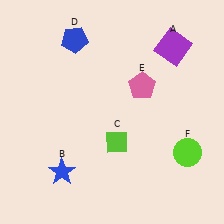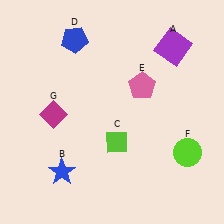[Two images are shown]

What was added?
A magenta diamond (G) was added in Image 2.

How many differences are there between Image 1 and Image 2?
There is 1 difference between the two images.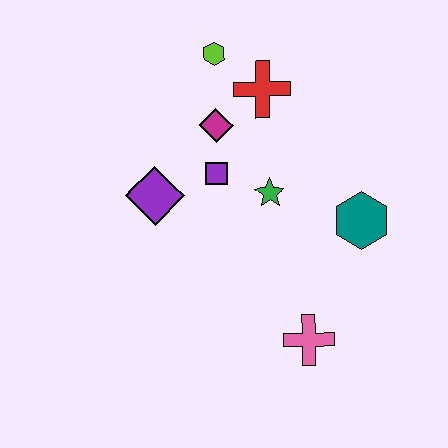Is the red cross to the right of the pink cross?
No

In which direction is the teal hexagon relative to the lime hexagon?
The teal hexagon is below the lime hexagon.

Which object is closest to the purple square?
The magenta diamond is closest to the purple square.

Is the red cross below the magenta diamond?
No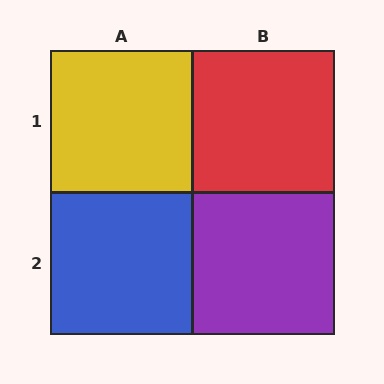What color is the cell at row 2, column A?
Blue.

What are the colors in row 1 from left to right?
Yellow, red.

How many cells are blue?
1 cell is blue.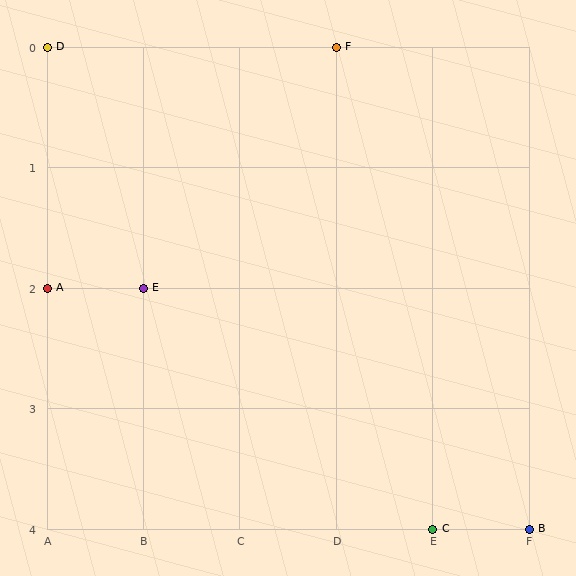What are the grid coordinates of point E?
Point E is at grid coordinates (B, 2).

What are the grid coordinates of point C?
Point C is at grid coordinates (E, 4).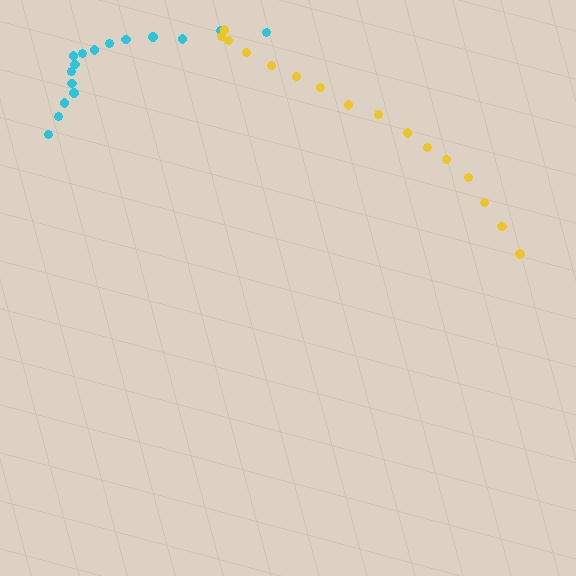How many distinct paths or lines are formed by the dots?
There are 2 distinct paths.